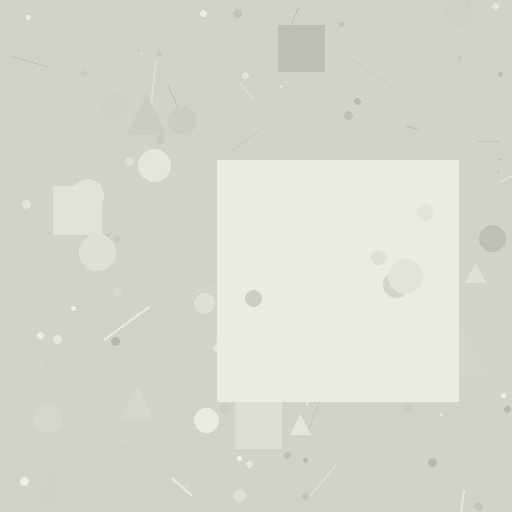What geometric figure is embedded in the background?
A square is embedded in the background.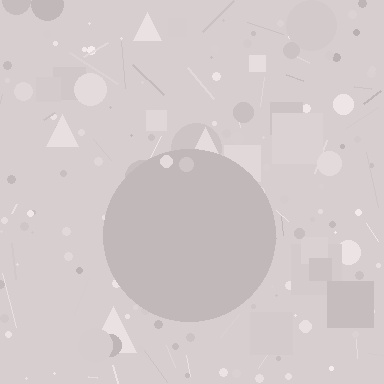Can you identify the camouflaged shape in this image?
The camouflaged shape is a circle.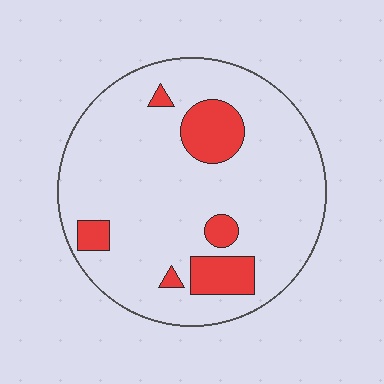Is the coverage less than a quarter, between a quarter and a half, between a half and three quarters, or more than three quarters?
Less than a quarter.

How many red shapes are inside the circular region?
6.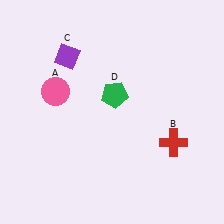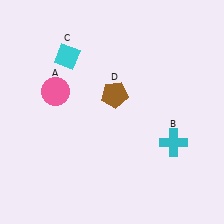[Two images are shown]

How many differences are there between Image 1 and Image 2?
There are 3 differences between the two images.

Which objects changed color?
B changed from red to cyan. C changed from purple to cyan. D changed from green to brown.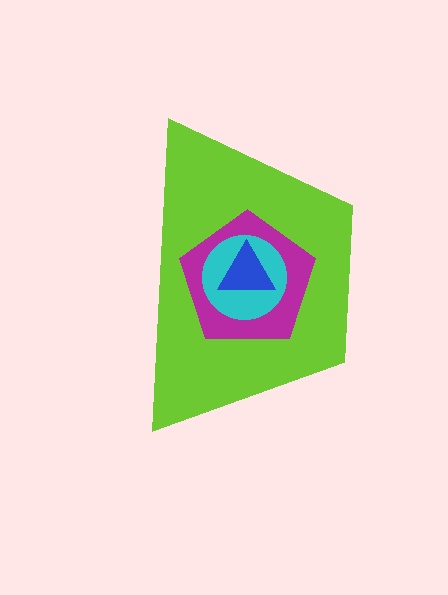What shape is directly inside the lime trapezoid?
The magenta pentagon.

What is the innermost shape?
The blue triangle.